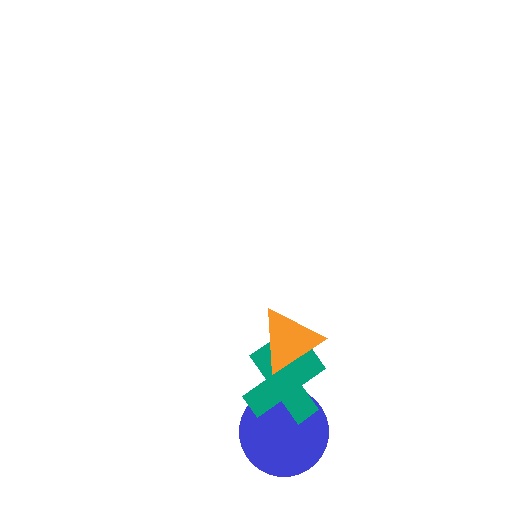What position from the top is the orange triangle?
The orange triangle is 1st from the top.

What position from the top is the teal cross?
The teal cross is 2nd from the top.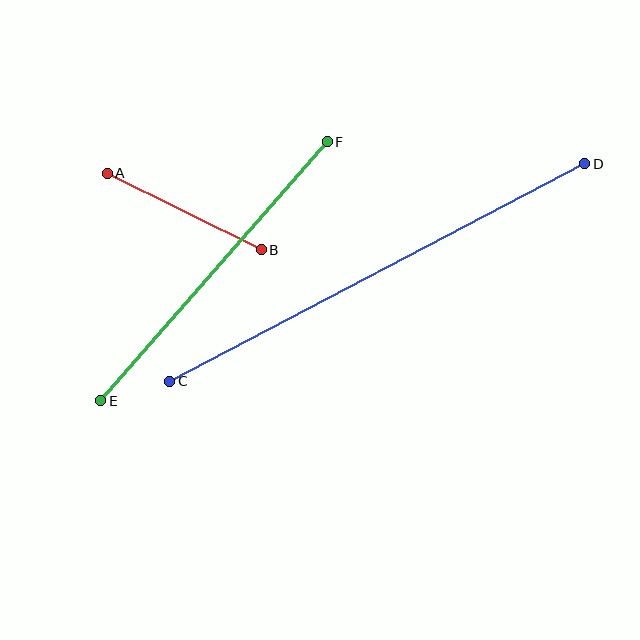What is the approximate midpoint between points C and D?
The midpoint is at approximately (377, 272) pixels.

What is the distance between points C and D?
The distance is approximately 469 pixels.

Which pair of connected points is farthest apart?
Points C and D are farthest apart.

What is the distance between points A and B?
The distance is approximately 172 pixels.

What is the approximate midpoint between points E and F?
The midpoint is at approximately (214, 271) pixels.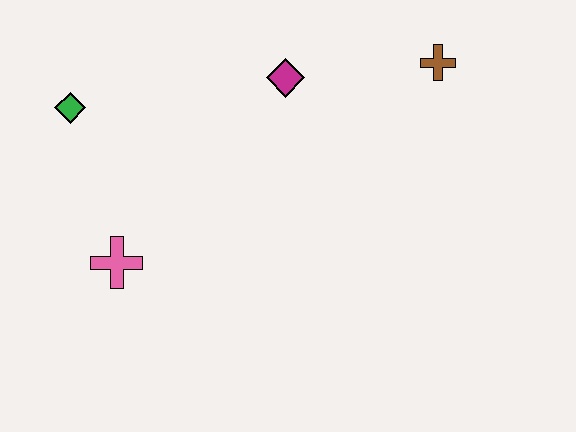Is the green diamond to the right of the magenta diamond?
No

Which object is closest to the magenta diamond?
The brown cross is closest to the magenta diamond.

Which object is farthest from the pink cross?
The brown cross is farthest from the pink cross.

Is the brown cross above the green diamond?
Yes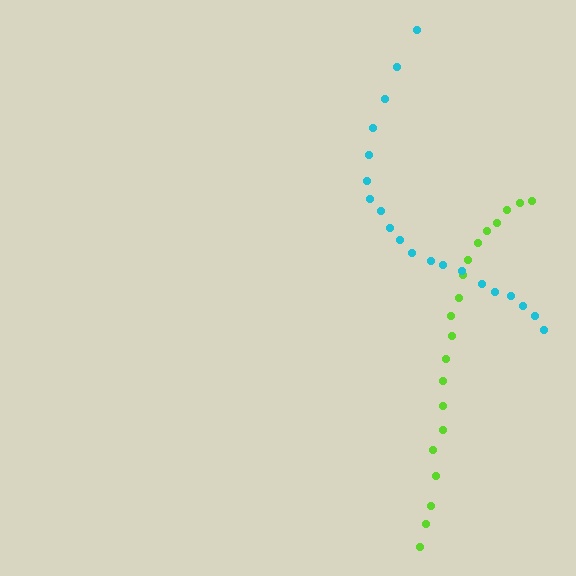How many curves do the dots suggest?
There are 2 distinct paths.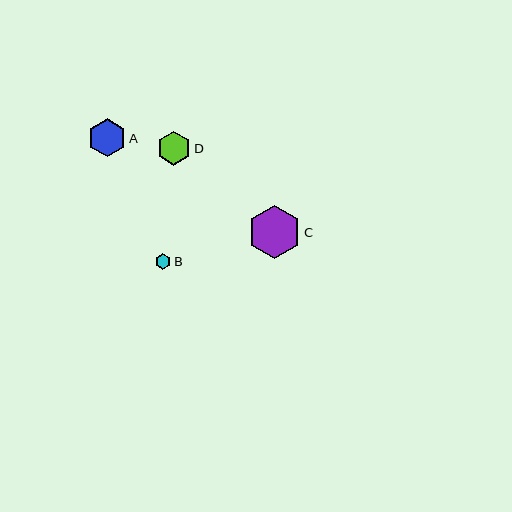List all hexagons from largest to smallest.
From largest to smallest: C, A, D, B.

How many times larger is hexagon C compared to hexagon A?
Hexagon C is approximately 1.4 times the size of hexagon A.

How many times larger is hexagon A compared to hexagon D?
Hexagon A is approximately 1.1 times the size of hexagon D.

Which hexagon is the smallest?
Hexagon B is the smallest with a size of approximately 16 pixels.